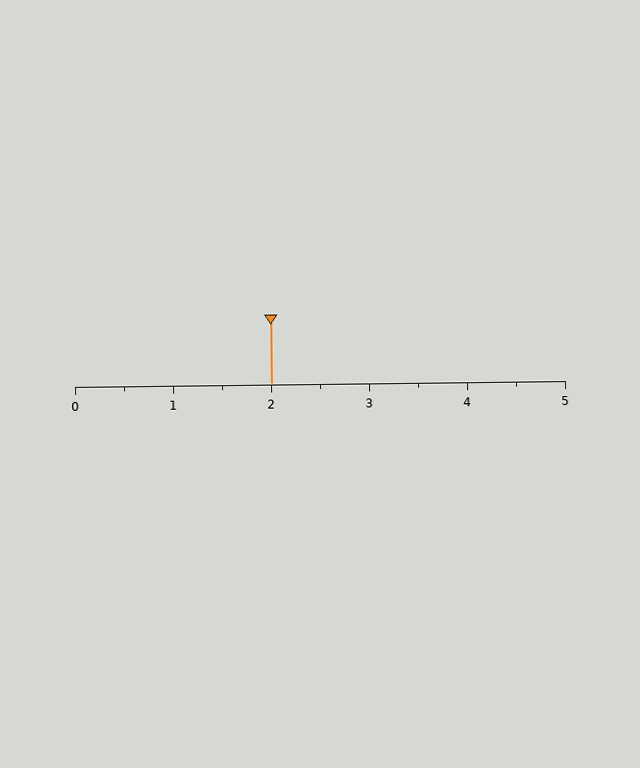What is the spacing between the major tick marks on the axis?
The major ticks are spaced 1 apart.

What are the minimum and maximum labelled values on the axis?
The axis runs from 0 to 5.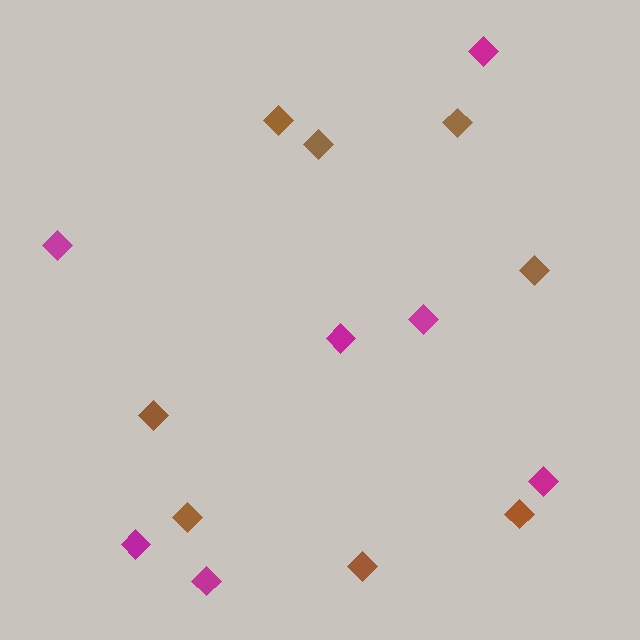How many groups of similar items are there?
There are 2 groups: one group of brown diamonds (8) and one group of magenta diamonds (7).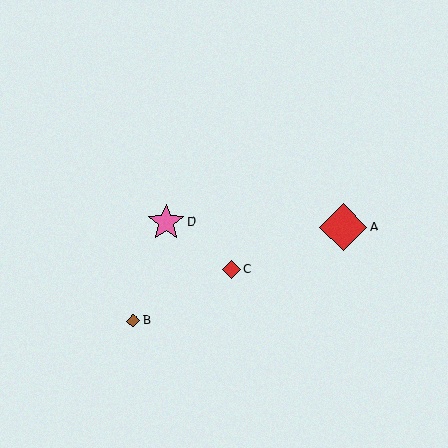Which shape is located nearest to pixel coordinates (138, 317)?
The brown diamond (labeled B) at (133, 321) is nearest to that location.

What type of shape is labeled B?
Shape B is a brown diamond.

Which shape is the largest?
The red diamond (labeled A) is the largest.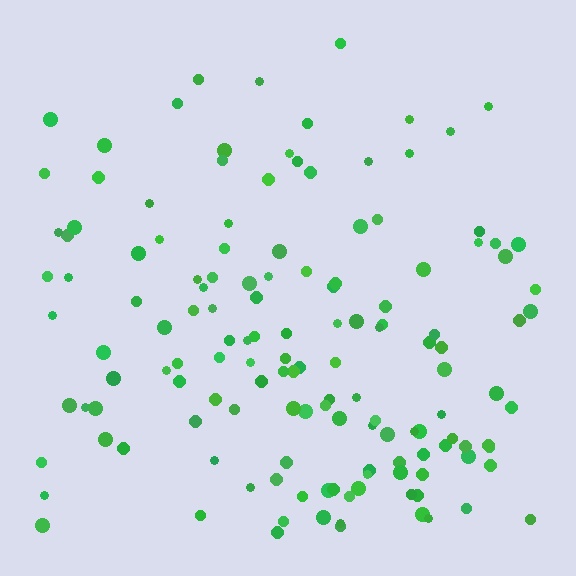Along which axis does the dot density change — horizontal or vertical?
Vertical.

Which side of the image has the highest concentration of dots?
The bottom.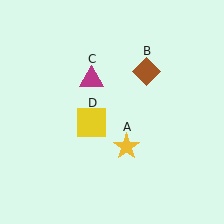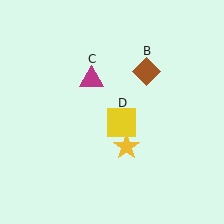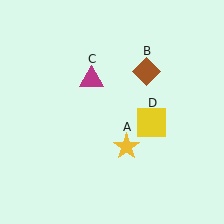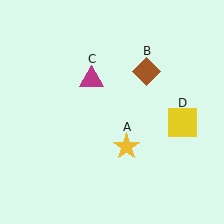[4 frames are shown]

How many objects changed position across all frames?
1 object changed position: yellow square (object D).